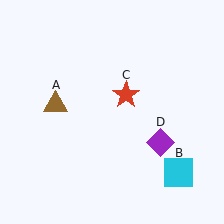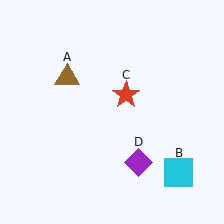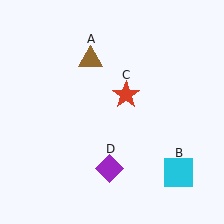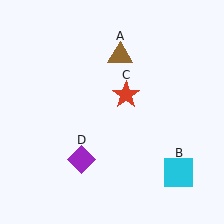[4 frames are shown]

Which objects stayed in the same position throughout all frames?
Cyan square (object B) and red star (object C) remained stationary.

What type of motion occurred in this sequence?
The brown triangle (object A), purple diamond (object D) rotated clockwise around the center of the scene.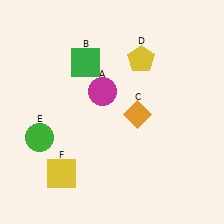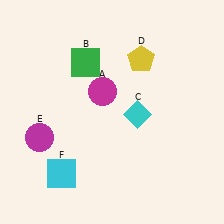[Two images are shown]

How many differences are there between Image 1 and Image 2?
There are 3 differences between the two images.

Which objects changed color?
C changed from orange to cyan. E changed from green to magenta. F changed from yellow to cyan.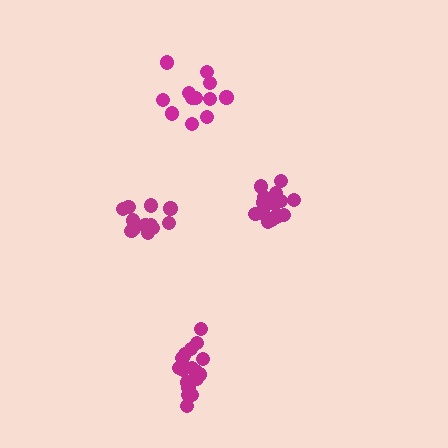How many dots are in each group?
Group 1: 12 dots, Group 2: 18 dots, Group 3: 17 dots, Group 4: 12 dots (59 total).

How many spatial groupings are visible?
There are 4 spatial groupings.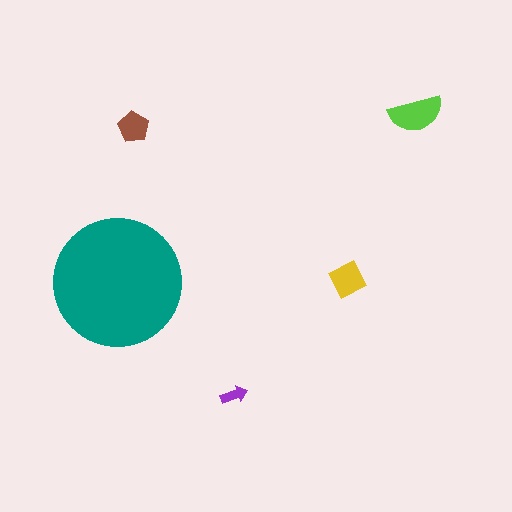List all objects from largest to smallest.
The teal circle, the lime semicircle, the yellow square, the brown pentagon, the purple arrow.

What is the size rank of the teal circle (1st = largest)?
1st.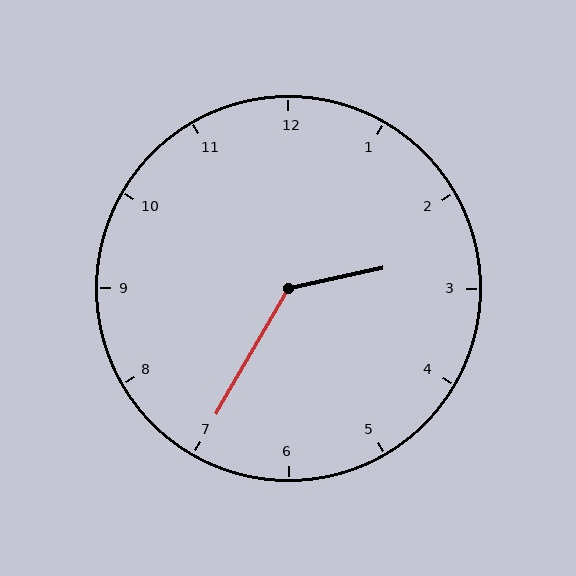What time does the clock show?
2:35.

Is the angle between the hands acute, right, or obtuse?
It is obtuse.